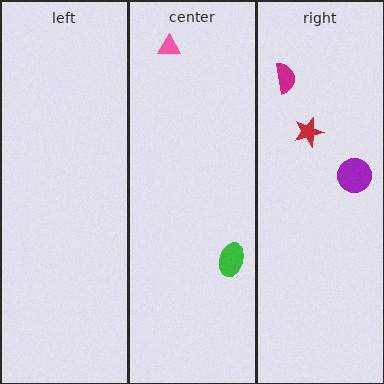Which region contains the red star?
The right region.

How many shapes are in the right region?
3.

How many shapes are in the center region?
2.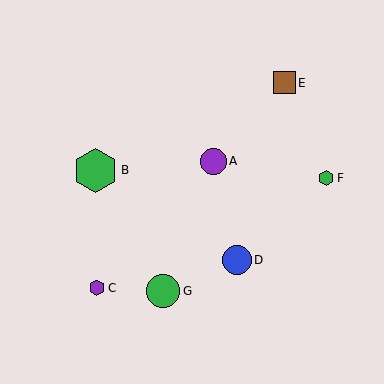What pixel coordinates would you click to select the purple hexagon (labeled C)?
Click at (97, 288) to select the purple hexagon C.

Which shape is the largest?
The green hexagon (labeled B) is the largest.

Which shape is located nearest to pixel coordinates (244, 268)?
The blue circle (labeled D) at (237, 260) is nearest to that location.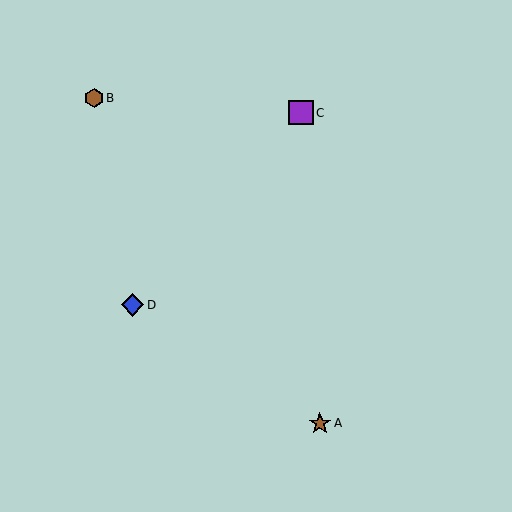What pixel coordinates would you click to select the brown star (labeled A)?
Click at (320, 423) to select the brown star A.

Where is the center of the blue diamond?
The center of the blue diamond is at (133, 305).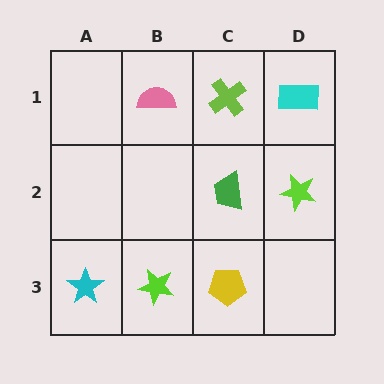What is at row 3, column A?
A cyan star.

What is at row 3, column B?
A lime star.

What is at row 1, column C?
A lime cross.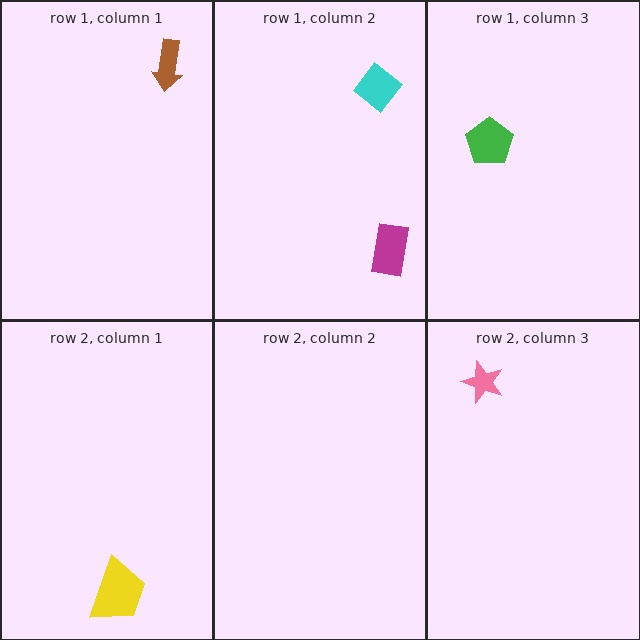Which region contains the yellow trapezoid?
The row 2, column 1 region.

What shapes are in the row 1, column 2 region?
The cyan diamond, the magenta rectangle.